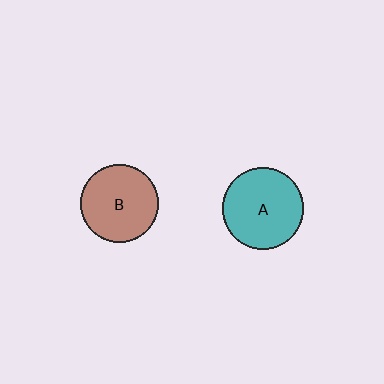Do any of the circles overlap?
No, none of the circles overlap.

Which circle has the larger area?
Circle A (teal).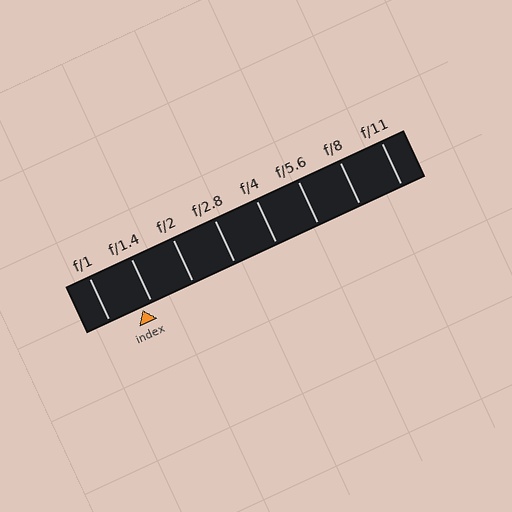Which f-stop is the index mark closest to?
The index mark is closest to f/1.4.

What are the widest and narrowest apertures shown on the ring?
The widest aperture shown is f/1 and the narrowest is f/11.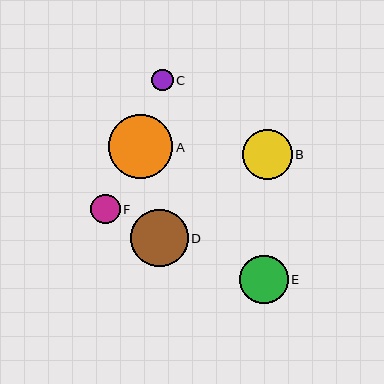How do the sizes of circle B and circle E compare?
Circle B and circle E are approximately the same size.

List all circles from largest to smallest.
From largest to smallest: A, D, B, E, F, C.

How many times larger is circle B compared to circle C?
Circle B is approximately 2.3 times the size of circle C.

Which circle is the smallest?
Circle C is the smallest with a size of approximately 22 pixels.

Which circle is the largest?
Circle A is the largest with a size of approximately 64 pixels.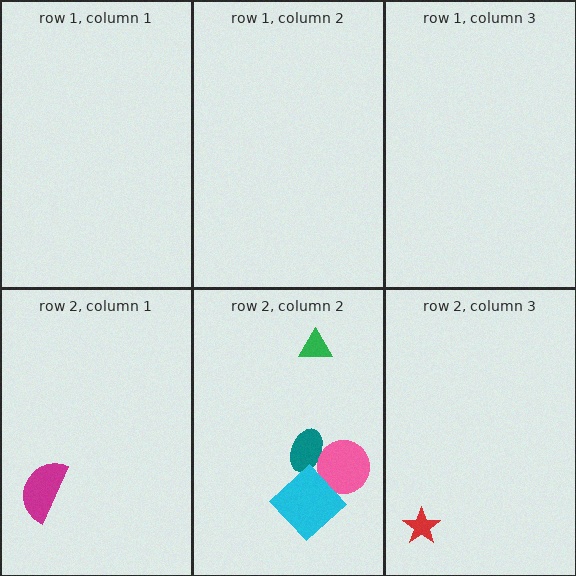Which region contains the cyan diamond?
The row 2, column 2 region.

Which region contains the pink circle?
The row 2, column 2 region.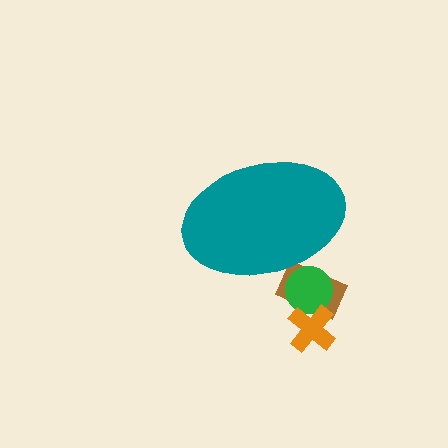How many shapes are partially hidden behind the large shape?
2 shapes are partially hidden.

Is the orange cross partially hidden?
No, the orange cross is fully visible.